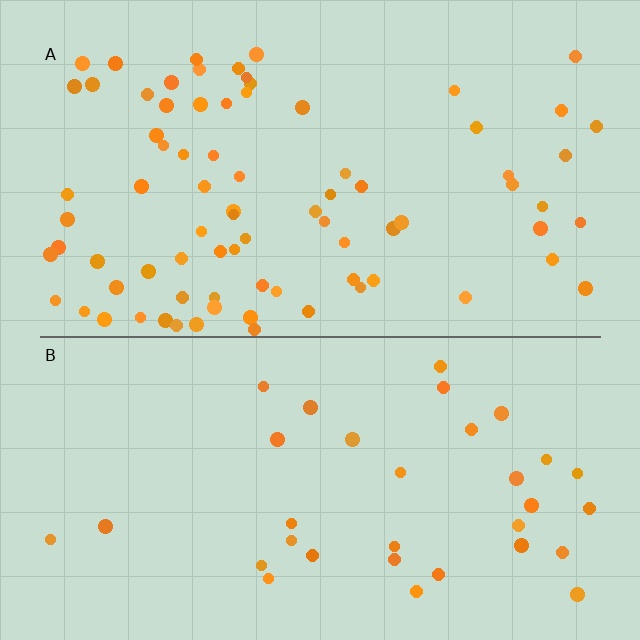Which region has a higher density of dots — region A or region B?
A (the top).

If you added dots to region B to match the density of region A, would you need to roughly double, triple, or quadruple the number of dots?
Approximately double.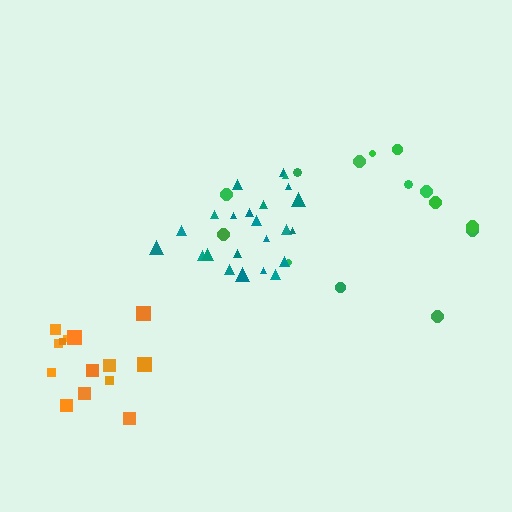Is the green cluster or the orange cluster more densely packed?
Orange.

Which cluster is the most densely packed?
Teal.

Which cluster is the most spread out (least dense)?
Green.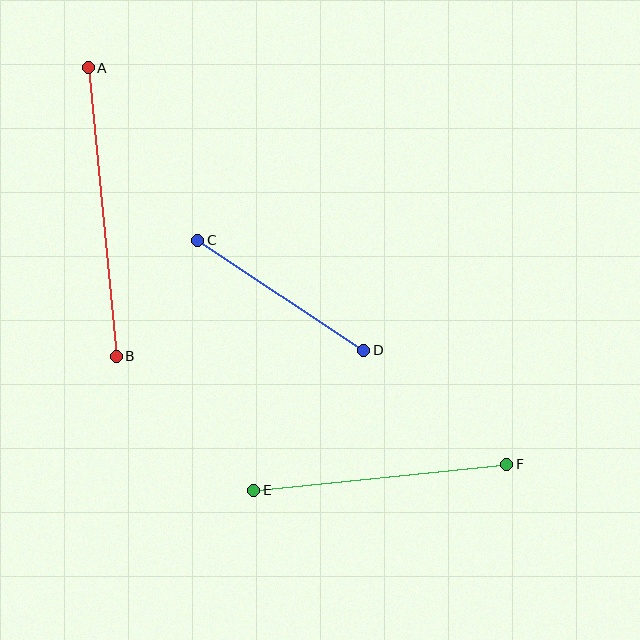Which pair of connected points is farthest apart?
Points A and B are farthest apart.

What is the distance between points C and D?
The distance is approximately 199 pixels.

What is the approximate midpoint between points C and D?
The midpoint is at approximately (281, 295) pixels.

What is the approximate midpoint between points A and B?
The midpoint is at approximately (102, 212) pixels.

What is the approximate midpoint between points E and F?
The midpoint is at approximately (380, 477) pixels.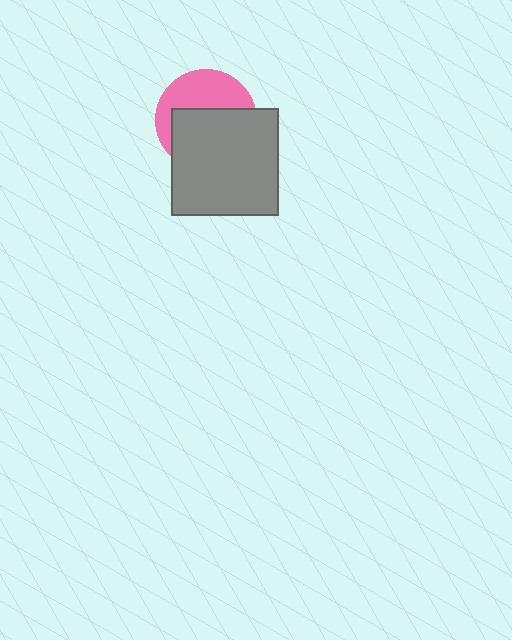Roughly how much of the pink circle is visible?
A small part of it is visible (roughly 42%).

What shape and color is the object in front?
The object in front is a gray square.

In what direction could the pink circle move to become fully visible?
The pink circle could move up. That would shift it out from behind the gray square entirely.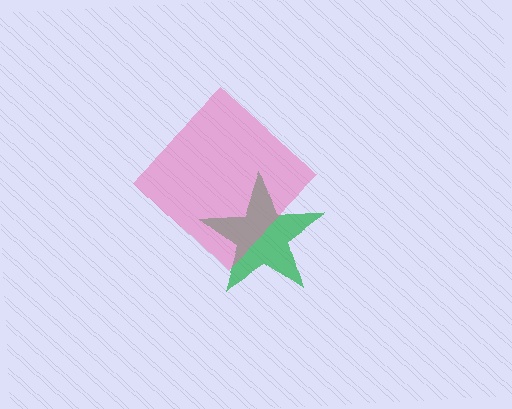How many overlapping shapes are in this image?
There are 2 overlapping shapes in the image.